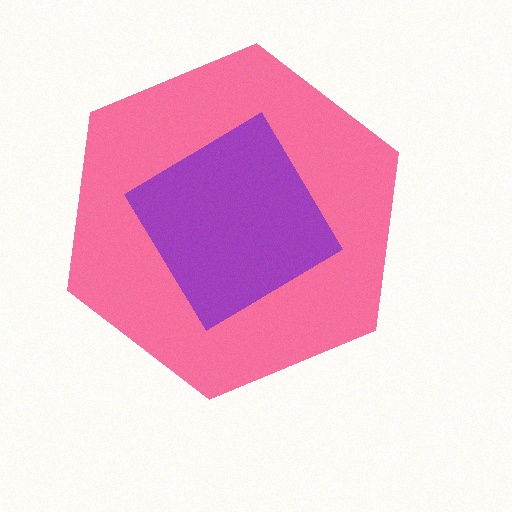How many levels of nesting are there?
2.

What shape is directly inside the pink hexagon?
The purple diamond.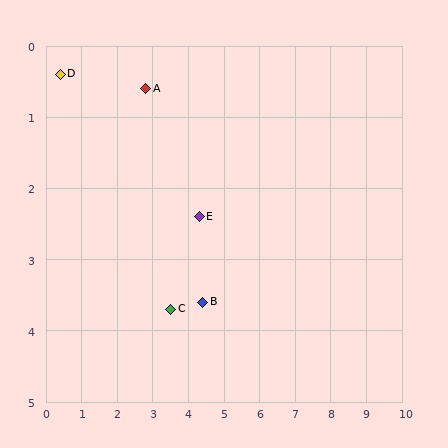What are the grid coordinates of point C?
Point C is at approximately (3.5, 3.7).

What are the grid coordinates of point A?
Point A is at approximately (2.8, 0.6).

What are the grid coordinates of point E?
Point E is at approximately (4.3, 2.4).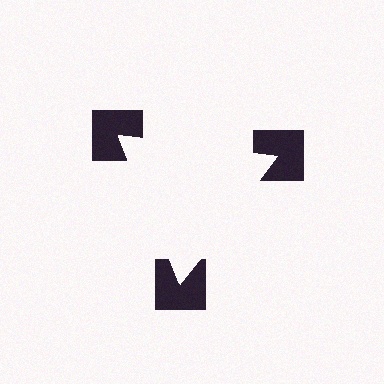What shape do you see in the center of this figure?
An illusory triangle — its edges are inferred from the aligned wedge cuts in the notched squares, not physically drawn.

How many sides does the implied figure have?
3 sides.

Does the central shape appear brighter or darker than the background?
It typically appears slightly brighter than the background, even though no actual brightness change is drawn.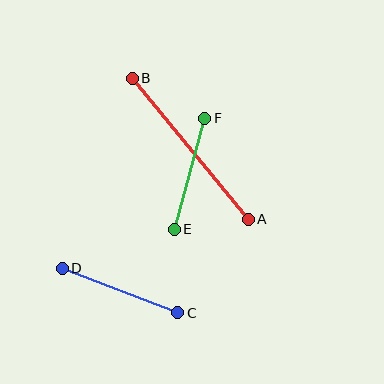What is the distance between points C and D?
The distance is approximately 124 pixels.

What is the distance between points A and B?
The distance is approximately 182 pixels.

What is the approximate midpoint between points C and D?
The midpoint is at approximately (120, 291) pixels.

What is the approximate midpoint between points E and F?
The midpoint is at approximately (189, 174) pixels.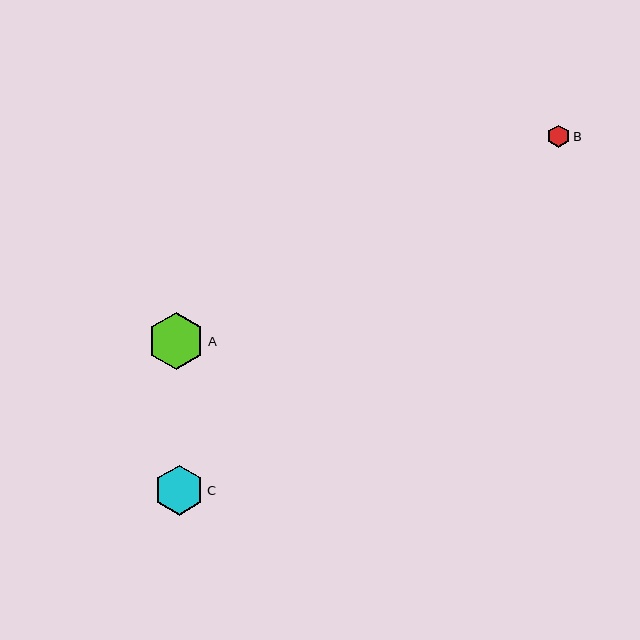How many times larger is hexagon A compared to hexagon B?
Hexagon A is approximately 2.5 times the size of hexagon B.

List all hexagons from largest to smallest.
From largest to smallest: A, C, B.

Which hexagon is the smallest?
Hexagon B is the smallest with a size of approximately 23 pixels.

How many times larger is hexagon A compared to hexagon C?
Hexagon A is approximately 1.1 times the size of hexagon C.